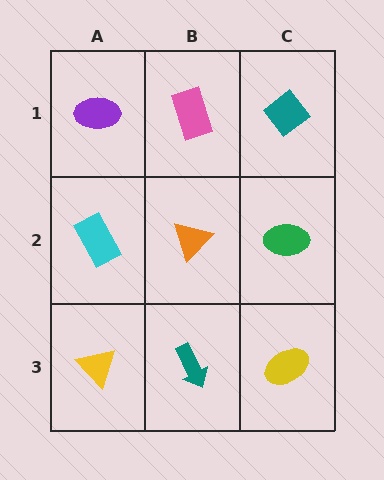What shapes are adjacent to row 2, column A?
A purple ellipse (row 1, column A), a yellow triangle (row 3, column A), an orange triangle (row 2, column B).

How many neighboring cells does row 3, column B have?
3.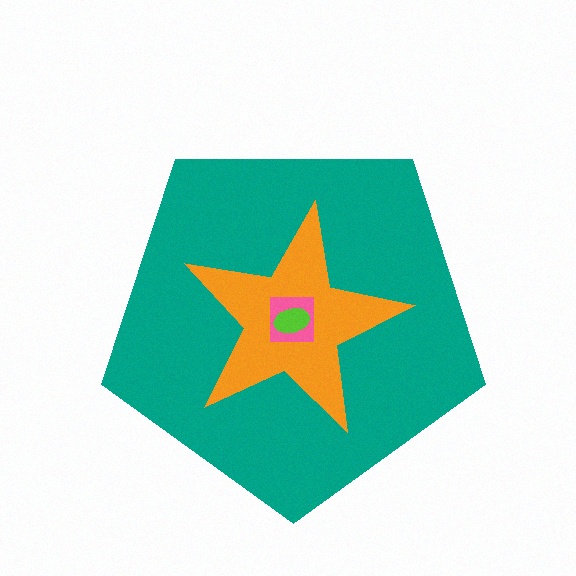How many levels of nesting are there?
4.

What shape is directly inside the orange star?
The pink square.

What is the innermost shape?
The lime ellipse.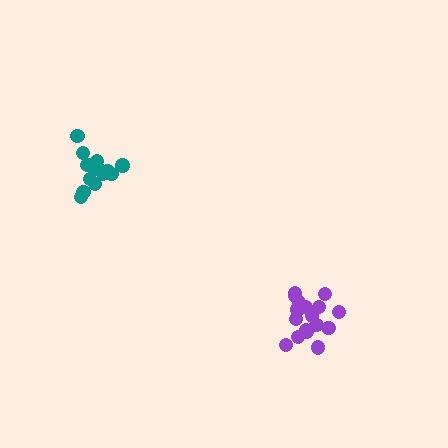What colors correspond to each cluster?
The clusters are colored: purple, teal.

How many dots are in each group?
Group 1: 17 dots, Group 2: 14 dots (31 total).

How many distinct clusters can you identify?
There are 2 distinct clusters.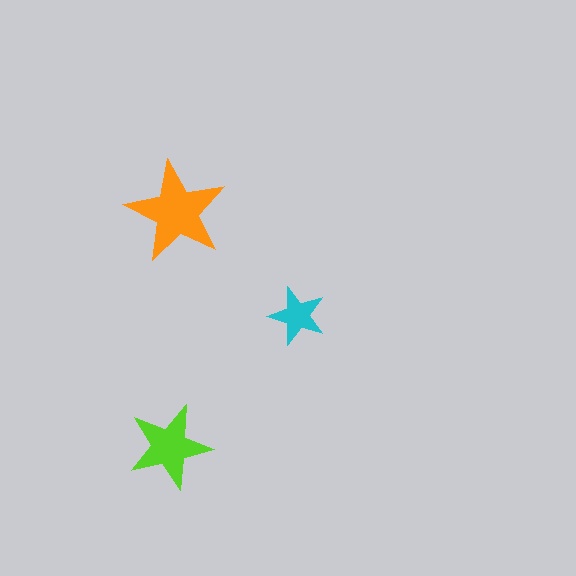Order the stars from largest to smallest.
the orange one, the lime one, the cyan one.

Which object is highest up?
The orange star is topmost.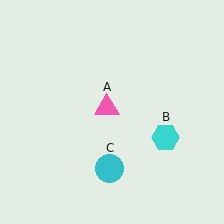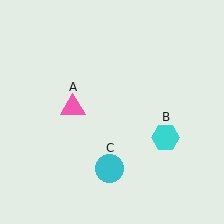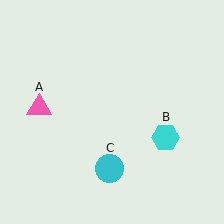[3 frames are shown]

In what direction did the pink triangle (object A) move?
The pink triangle (object A) moved left.